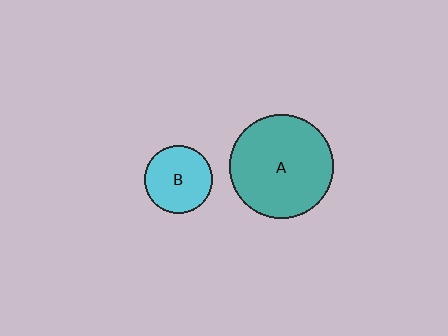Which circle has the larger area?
Circle A (teal).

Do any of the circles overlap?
No, none of the circles overlap.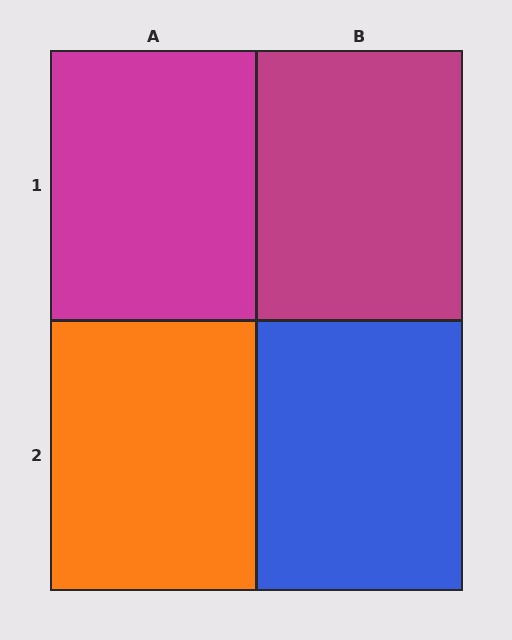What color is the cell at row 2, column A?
Orange.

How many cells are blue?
1 cell is blue.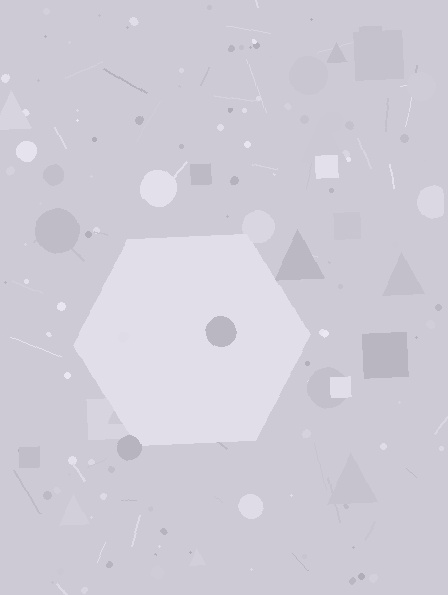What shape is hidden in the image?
A hexagon is hidden in the image.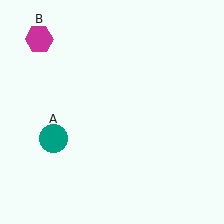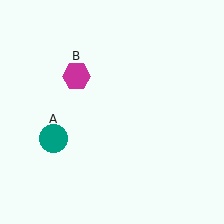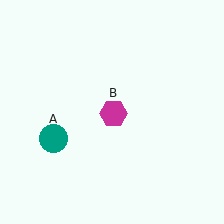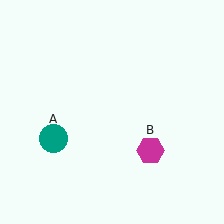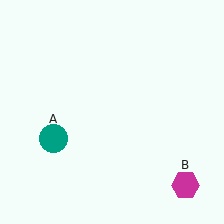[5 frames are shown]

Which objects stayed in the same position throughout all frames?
Teal circle (object A) remained stationary.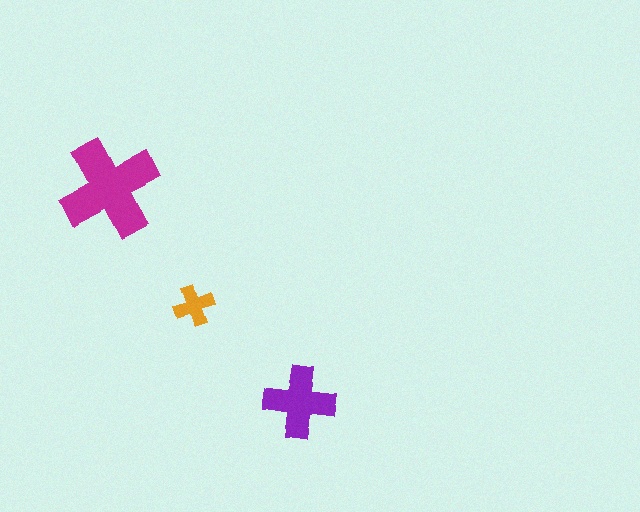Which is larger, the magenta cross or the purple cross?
The magenta one.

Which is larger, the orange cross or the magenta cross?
The magenta one.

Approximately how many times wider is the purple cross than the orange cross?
About 2 times wider.